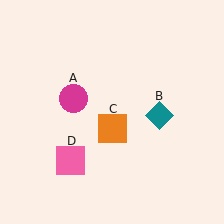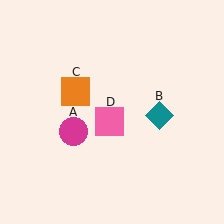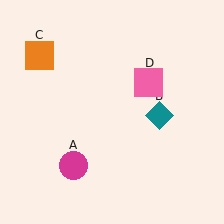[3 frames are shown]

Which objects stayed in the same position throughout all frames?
Teal diamond (object B) remained stationary.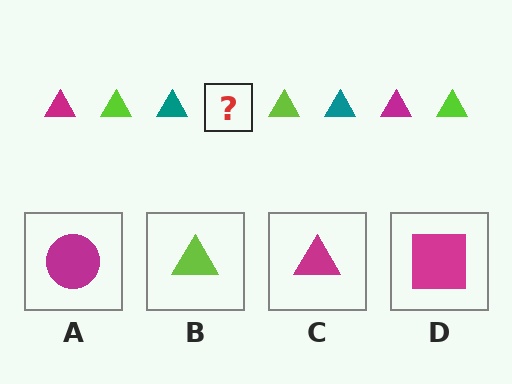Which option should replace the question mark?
Option C.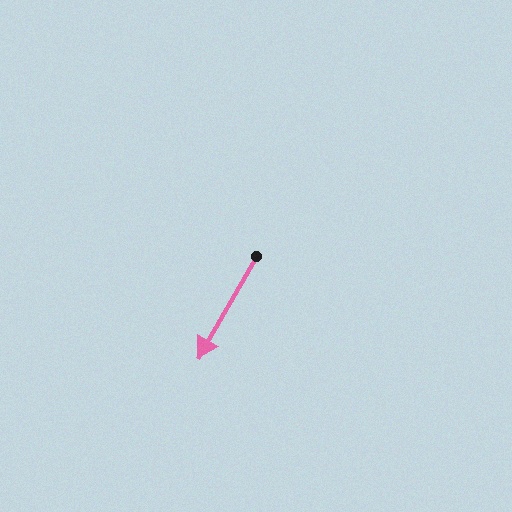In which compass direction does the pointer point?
Southwest.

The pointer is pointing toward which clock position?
Roughly 7 o'clock.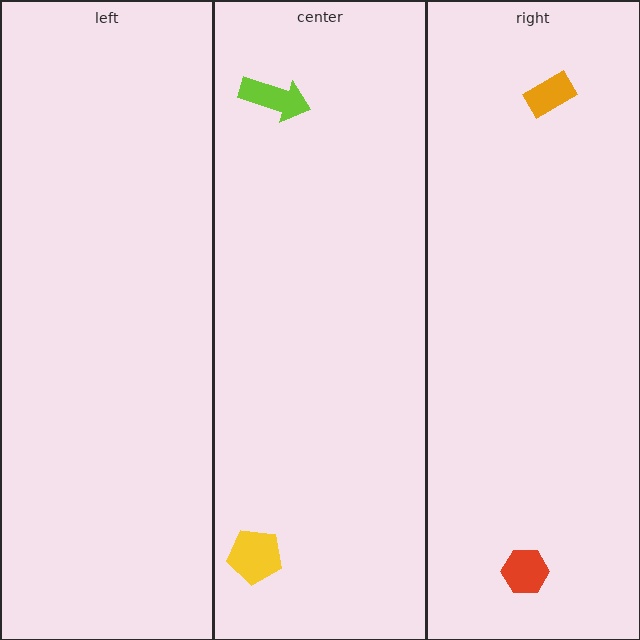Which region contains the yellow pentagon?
The center region.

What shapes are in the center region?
The lime arrow, the yellow pentagon.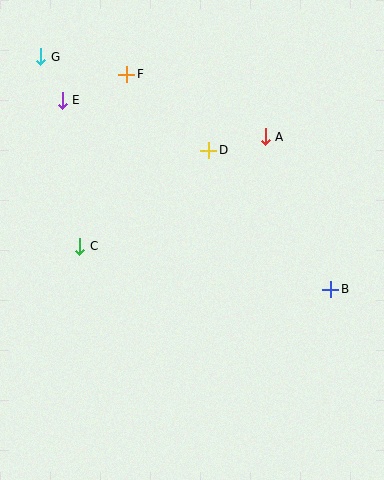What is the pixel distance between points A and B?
The distance between A and B is 166 pixels.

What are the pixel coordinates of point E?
Point E is at (62, 100).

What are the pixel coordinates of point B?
Point B is at (331, 289).